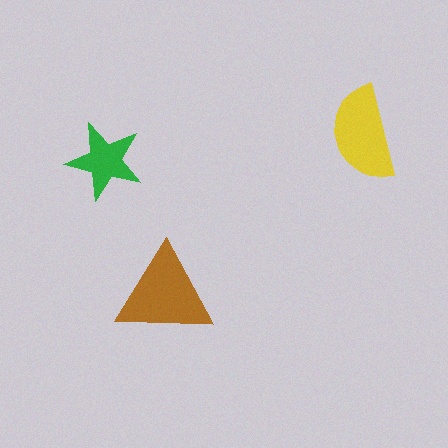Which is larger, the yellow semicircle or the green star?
The yellow semicircle.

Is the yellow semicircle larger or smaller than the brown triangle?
Smaller.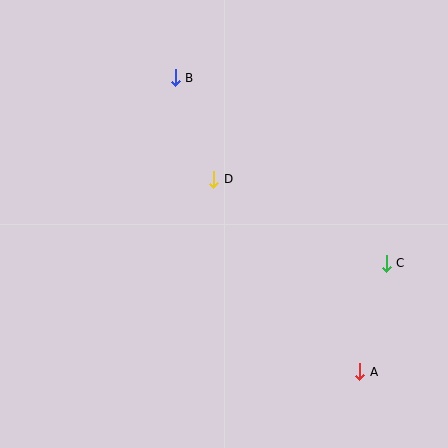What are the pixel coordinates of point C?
Point C is at (386, 263).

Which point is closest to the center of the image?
Point D at (214, 179) is closest to the center.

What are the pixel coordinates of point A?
Point A is at (360, 372).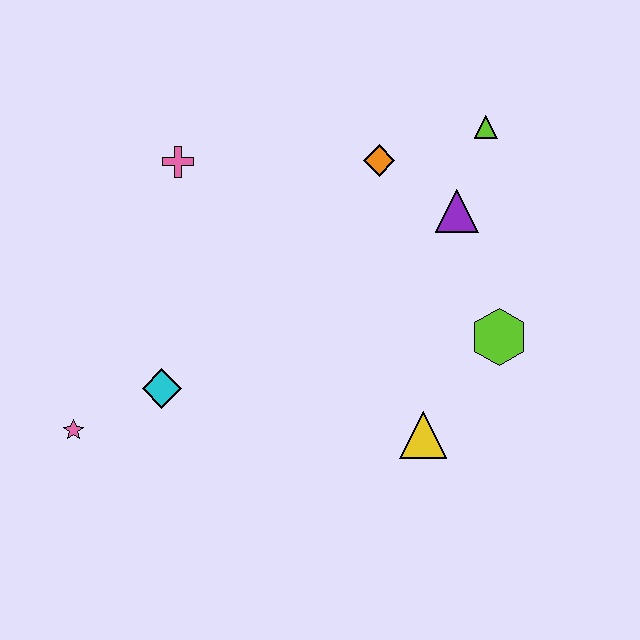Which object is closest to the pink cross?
The orange diamond is closest to the pink cross.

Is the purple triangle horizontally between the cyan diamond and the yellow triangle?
No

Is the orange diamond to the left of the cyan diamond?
No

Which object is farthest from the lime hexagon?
The pink star is farthest from the lime hexagon.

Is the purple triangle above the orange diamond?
No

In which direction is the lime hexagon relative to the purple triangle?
The lime hexagon is below the purple triangle.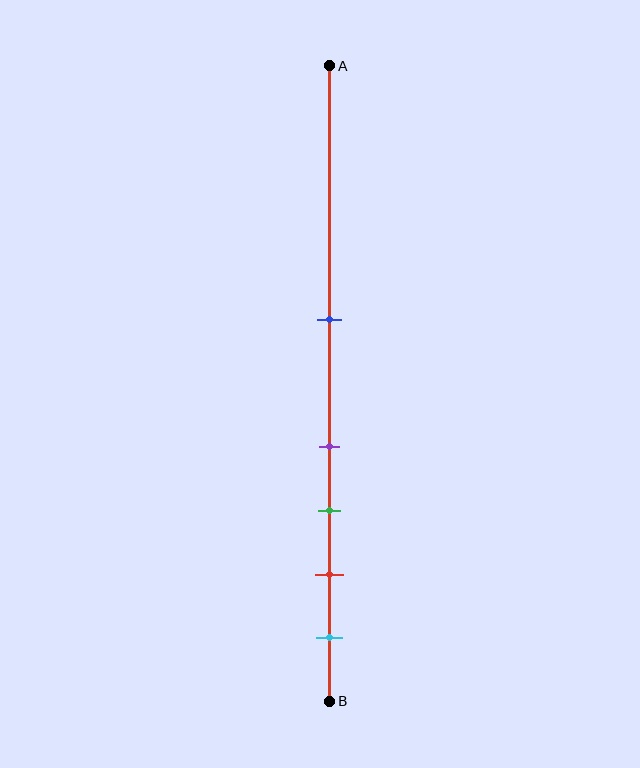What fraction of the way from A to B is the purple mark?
The purple mark is approximately 60% (0.6) of the way from A to B.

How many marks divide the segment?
There are 5 marks dividing the segment.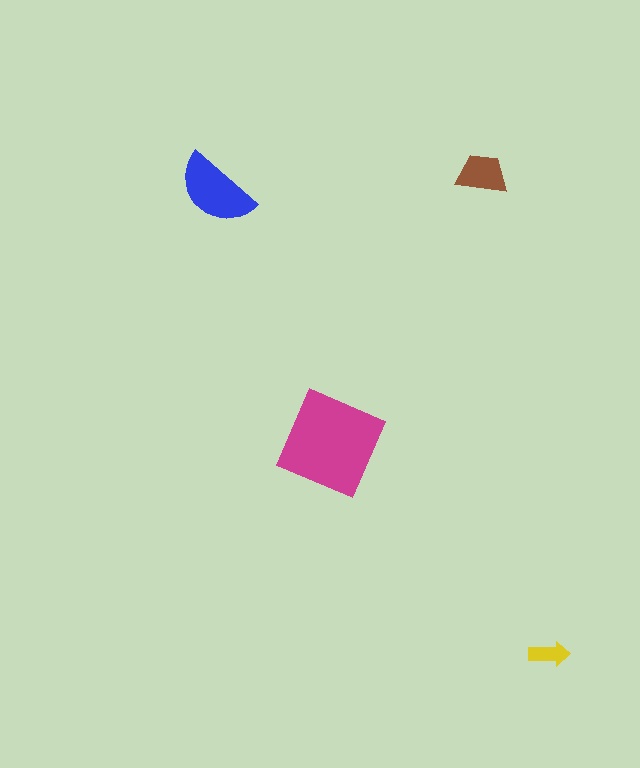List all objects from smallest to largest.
The yellow arrow, the brown trapezoid, the blue semicircle, the magenta square.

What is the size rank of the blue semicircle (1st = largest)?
2nd.